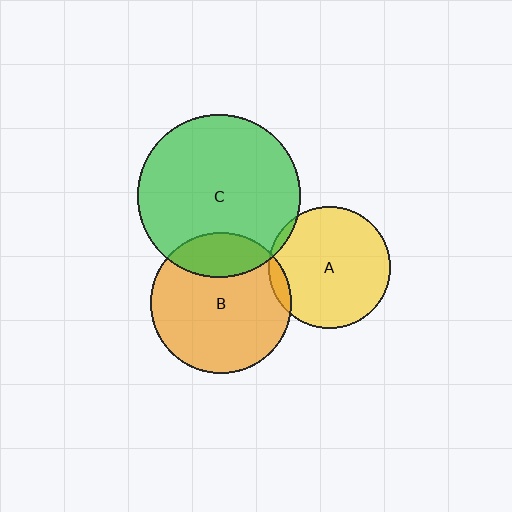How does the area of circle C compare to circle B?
Approximately 1.3 times.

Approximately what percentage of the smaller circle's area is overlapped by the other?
Approximately 20%.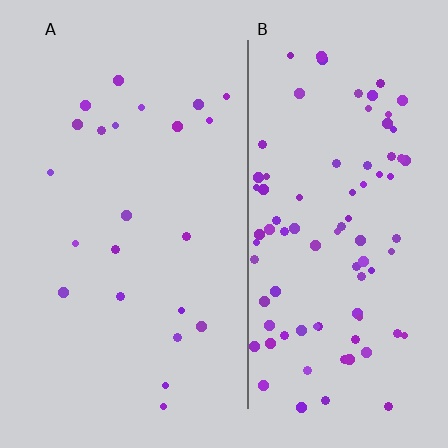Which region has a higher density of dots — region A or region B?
B (the right).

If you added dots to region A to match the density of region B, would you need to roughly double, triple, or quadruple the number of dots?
Approximately quadruple.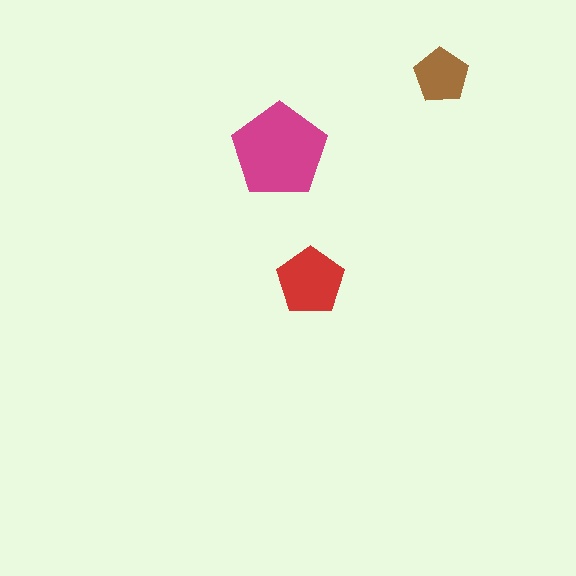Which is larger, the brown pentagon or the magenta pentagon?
The magenta one.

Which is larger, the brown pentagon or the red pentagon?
The red one.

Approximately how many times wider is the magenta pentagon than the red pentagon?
About 1.5 times wider.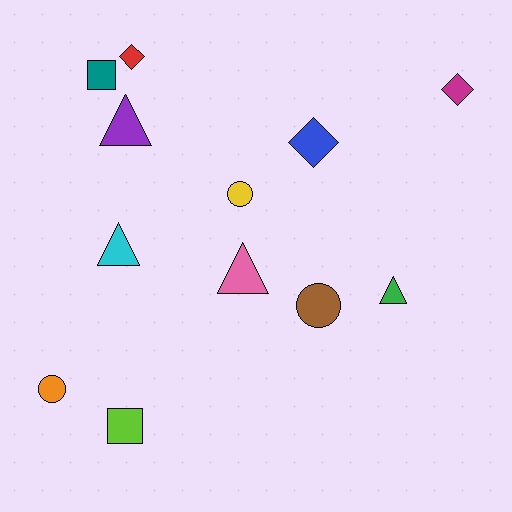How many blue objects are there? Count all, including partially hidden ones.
There is 1 blue object.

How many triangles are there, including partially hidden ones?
There are 4 triangles.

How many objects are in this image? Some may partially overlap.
There are 12 objects.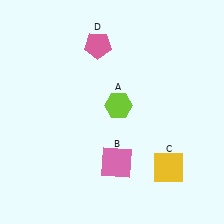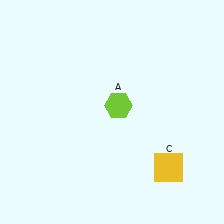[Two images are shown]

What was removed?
The pink pentagon (D), the pink square (B) were removed in Image 2.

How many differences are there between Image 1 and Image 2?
There are 2 differences between the two images.